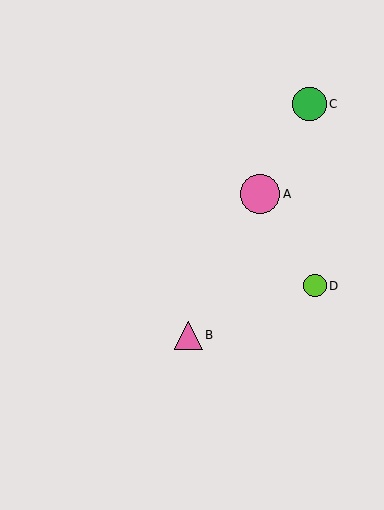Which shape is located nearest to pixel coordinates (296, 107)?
The green circle (labeled C) at (309, 104) is nearest to that location.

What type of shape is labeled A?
Shape A is a pink circle.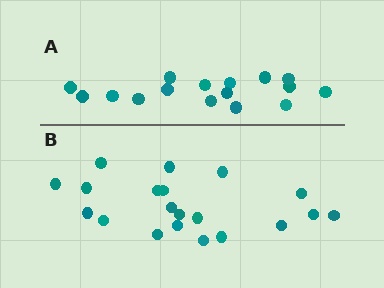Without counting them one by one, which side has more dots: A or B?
Region B (the bottom region) has more dots.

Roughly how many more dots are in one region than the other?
Region B has about 4 more dots than region A.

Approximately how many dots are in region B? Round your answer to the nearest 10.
About 20 dots.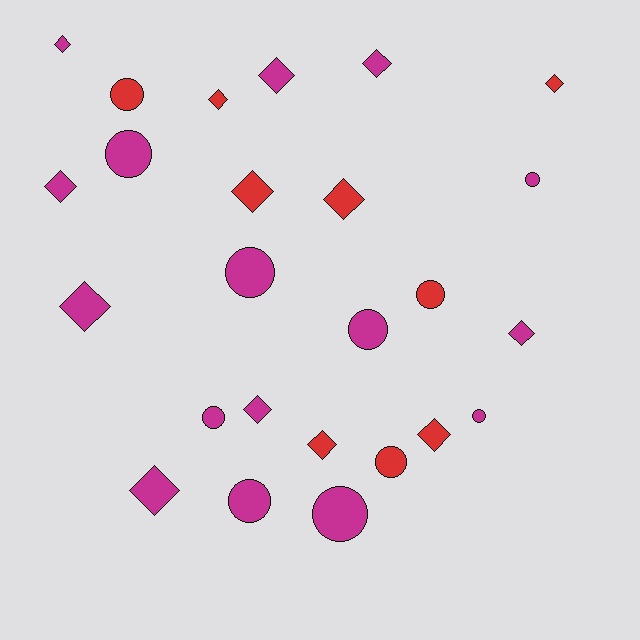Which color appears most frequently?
Magenta, with 16 objects.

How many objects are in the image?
There are 25 objects.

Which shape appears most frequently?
Diamond, with 14 objects.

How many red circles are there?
There are 3 red circles.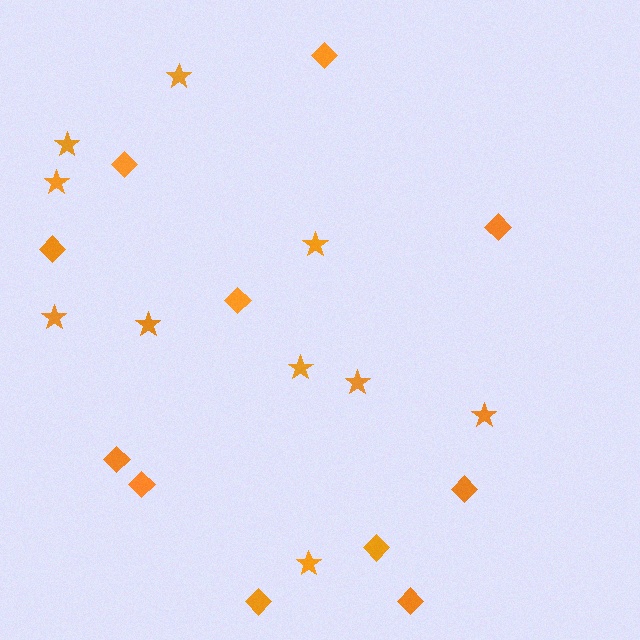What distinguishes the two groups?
There are 2 groups: one group of stars (10) and one group of diamonds (11).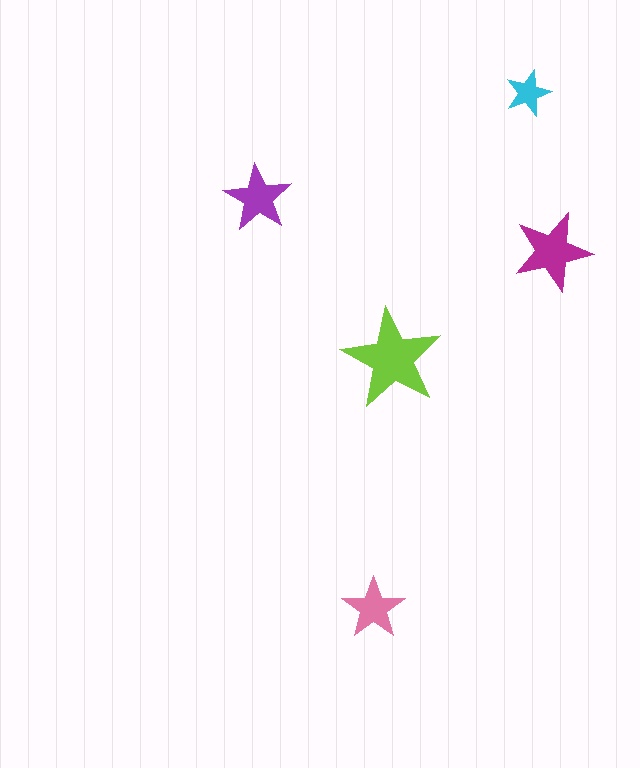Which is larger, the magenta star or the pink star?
The magenta one.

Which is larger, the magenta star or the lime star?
The lime one.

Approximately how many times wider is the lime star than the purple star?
About 1.5 times wider.